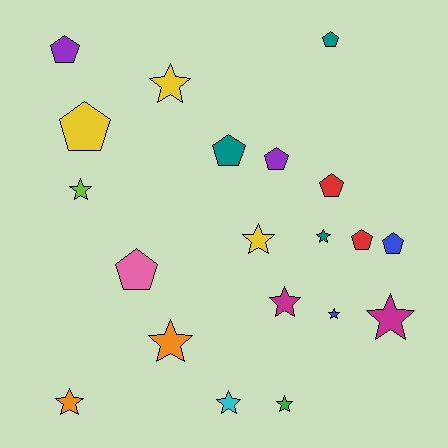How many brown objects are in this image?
There are no brown objects.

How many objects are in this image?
There are 20 objects.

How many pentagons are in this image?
There are 9 pentagons.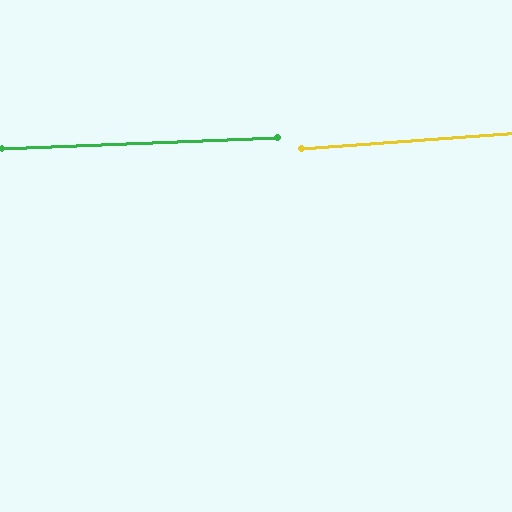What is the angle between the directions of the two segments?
Approximately 2 degrees.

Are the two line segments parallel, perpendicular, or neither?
Parallel — their directions differ by only 1.5°.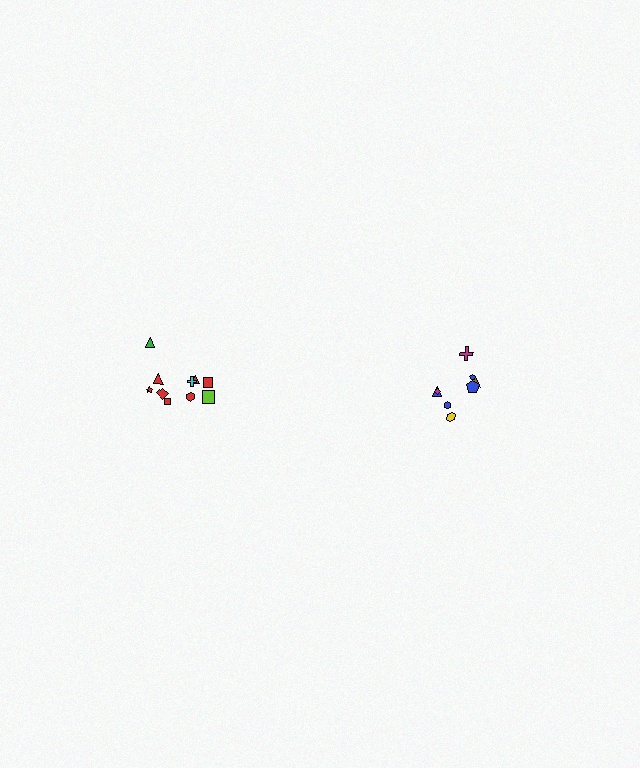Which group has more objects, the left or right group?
The left group.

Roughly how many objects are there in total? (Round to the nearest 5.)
Roughly 20 objects in total.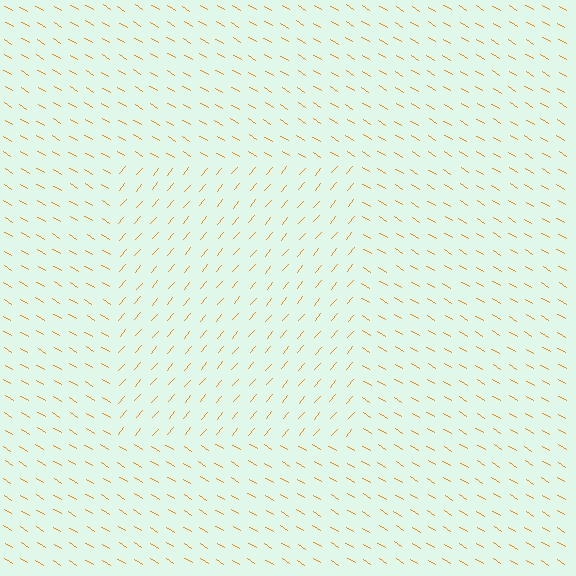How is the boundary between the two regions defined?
The boundary is defined purely by a change in line orientation (approximately 80 degrees difference). All lines are the same color and thickness.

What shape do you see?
I see a rectangle.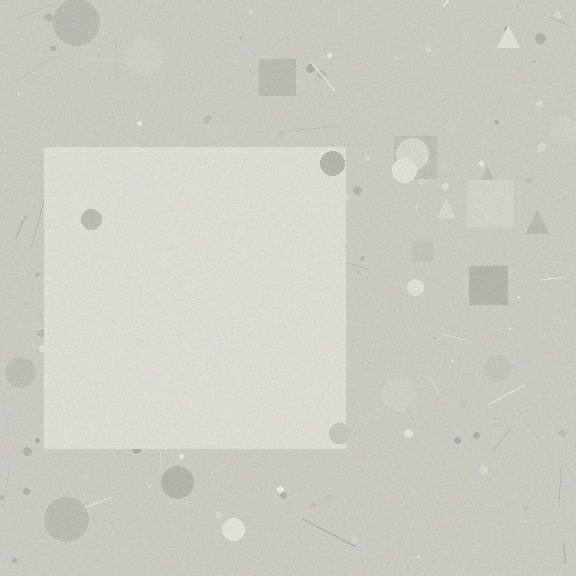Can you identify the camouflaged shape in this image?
The camouflaged shape is a square.